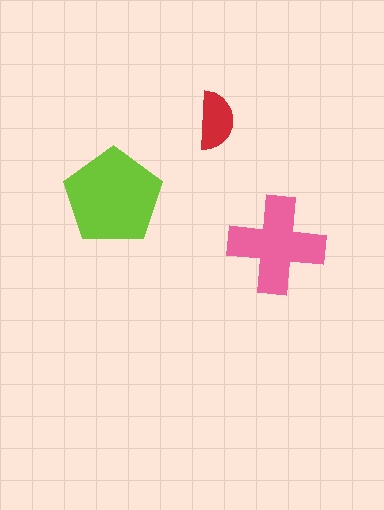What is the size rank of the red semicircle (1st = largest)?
3rd.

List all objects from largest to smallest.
The lime pentagon, the pink cross, the red semicircle.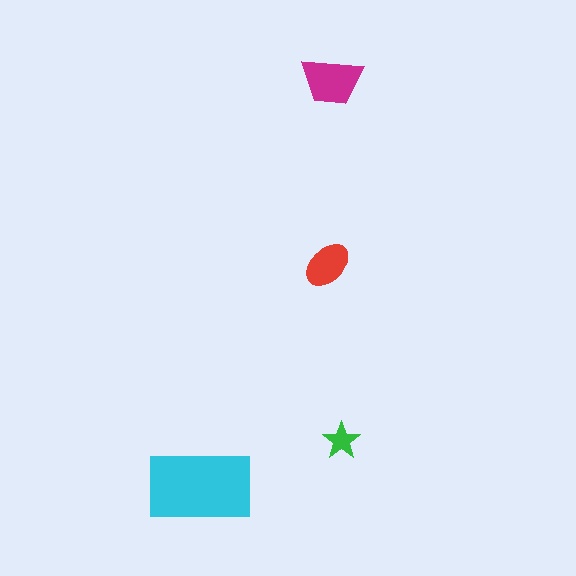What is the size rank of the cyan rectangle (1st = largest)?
1st.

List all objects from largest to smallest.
The cyan rectangle, the magenta trapezoid, the red ellipse, the green star.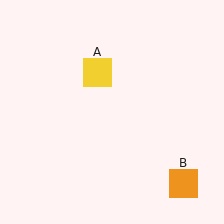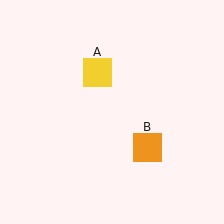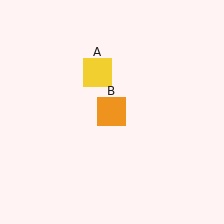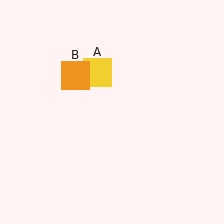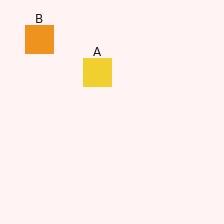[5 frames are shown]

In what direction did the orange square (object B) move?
The orange square (object B) moved up and to the left.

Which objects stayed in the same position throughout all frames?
Yellow square (object A) remained stationary.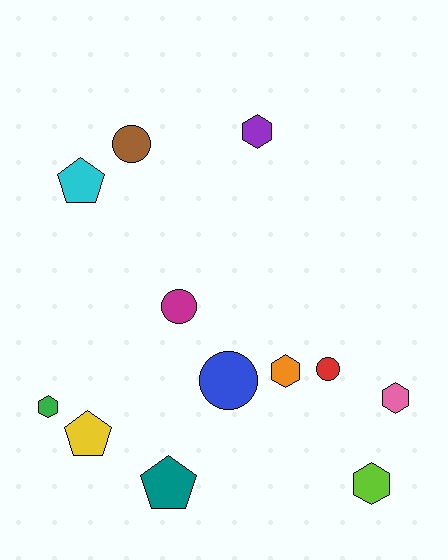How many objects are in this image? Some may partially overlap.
There are 12 objects.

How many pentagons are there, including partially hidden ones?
There are 3 pentagons.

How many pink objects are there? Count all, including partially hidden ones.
There is 1 pink object.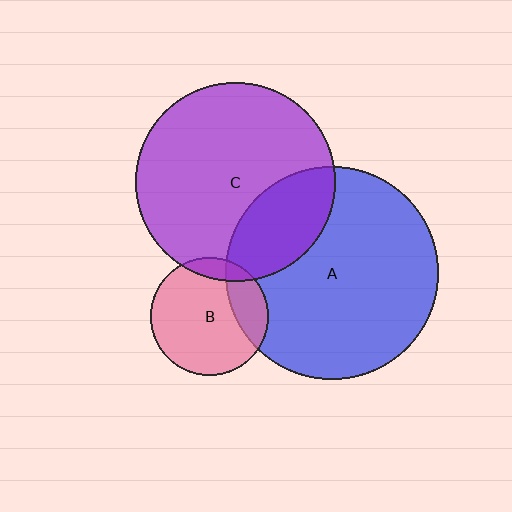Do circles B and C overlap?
Yes.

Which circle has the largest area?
Circle A (blue).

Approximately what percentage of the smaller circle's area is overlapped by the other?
Approximately 10%.